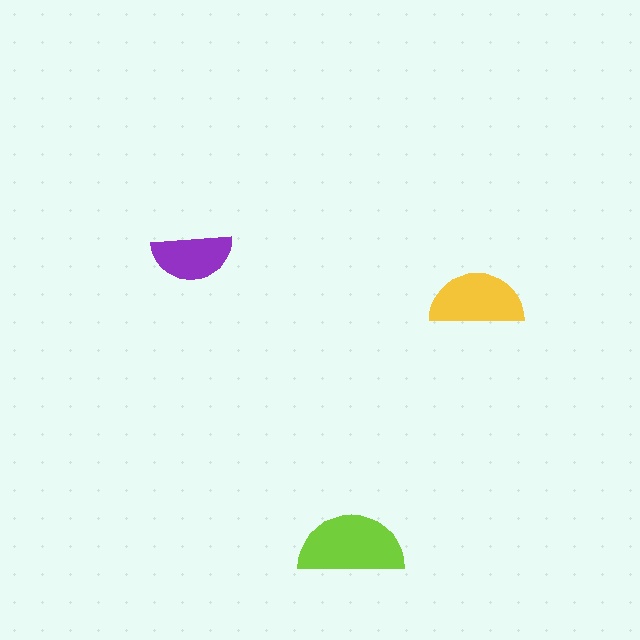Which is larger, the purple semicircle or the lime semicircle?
The lime one.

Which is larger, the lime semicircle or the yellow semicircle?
The lime one.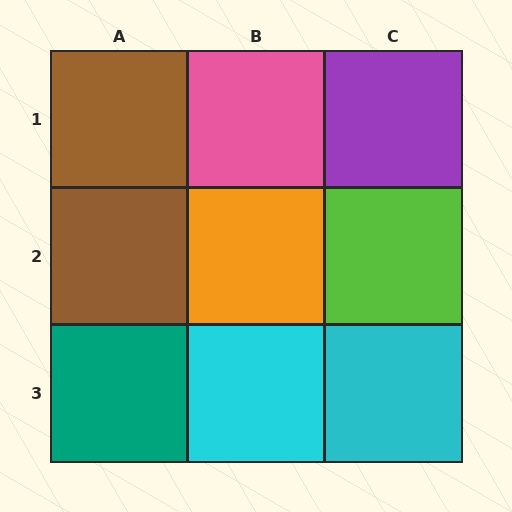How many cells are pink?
1 cell is pink.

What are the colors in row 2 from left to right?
Brown, orange, lime.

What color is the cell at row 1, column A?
Brown.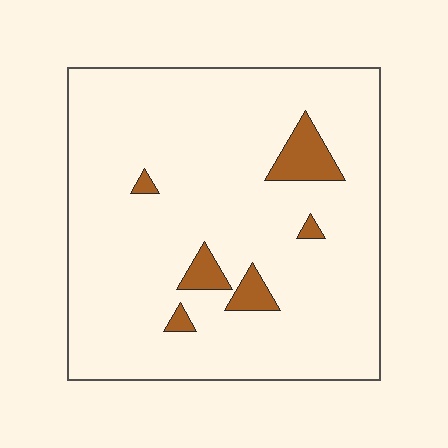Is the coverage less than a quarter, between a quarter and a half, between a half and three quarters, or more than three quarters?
Less than a quarter.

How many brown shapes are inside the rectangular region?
6.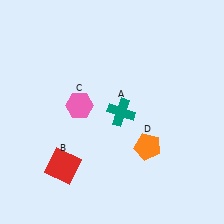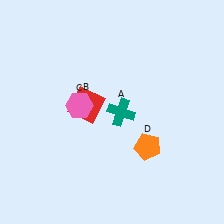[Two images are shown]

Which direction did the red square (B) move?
The red square (B) moved up.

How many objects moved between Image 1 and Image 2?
1 object moved between the two images.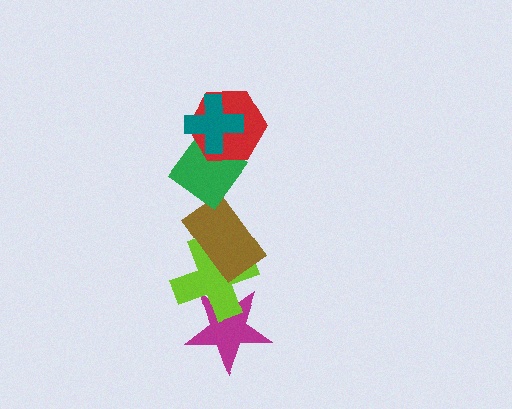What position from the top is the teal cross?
The teal cross is 1st from the top.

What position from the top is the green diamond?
The green diamond is 3rd from the top.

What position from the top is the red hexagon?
The red hexagon is 2nd from the top.